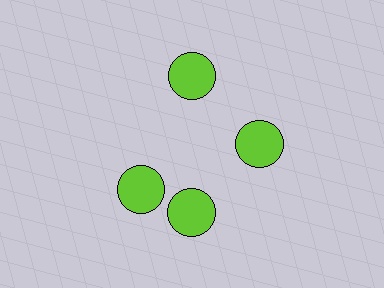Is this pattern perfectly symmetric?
No. The 4 lime circles are arranged in a ring, but one element near the 9 o'clock position is rotated out of alignment along the ring, breaking the 4-fold rotational symmetry.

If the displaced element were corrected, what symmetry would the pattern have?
It would have 4-fold rotational symmetry — the pattern would map onto itself every 90 degrees.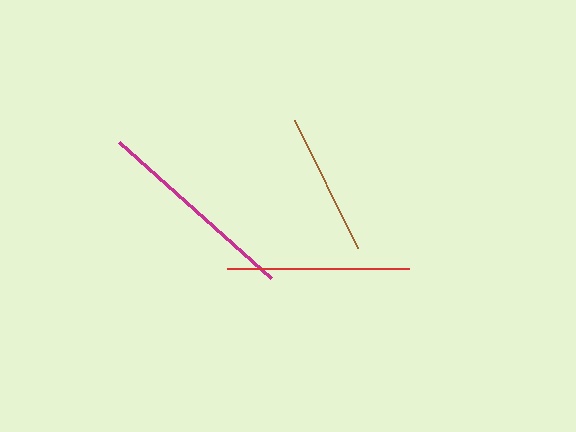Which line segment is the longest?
The magenta line is the longest at approximately 204 pixels.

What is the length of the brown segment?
The brown segment is approximately 143 pixels long.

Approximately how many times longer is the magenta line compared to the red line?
The magenta line is approximately 1.1 times the length of the red line.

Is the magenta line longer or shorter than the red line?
The magenta line is longer than the red line.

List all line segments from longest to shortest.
From longest to shortest: magenta, red, brown.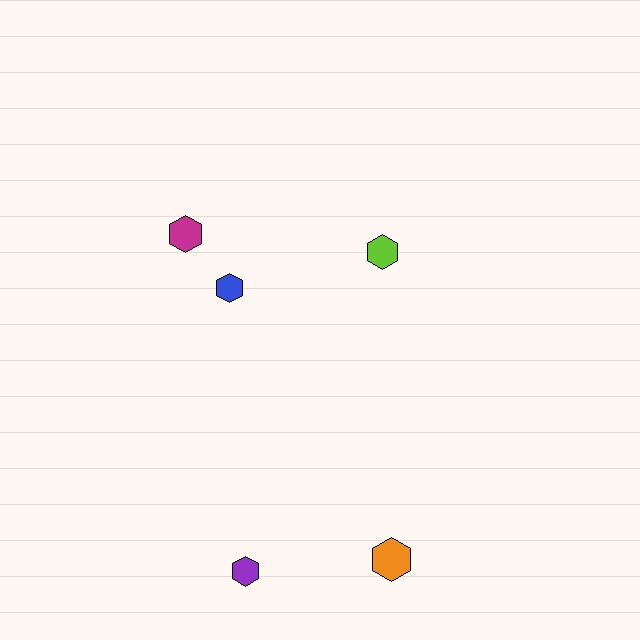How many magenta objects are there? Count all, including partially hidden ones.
There is 1 magenta object.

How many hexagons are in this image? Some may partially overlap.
There are 5 hexagons.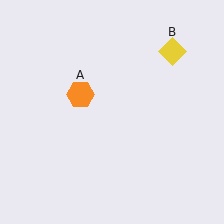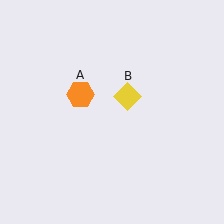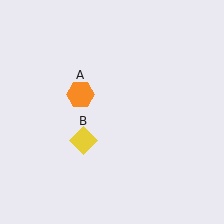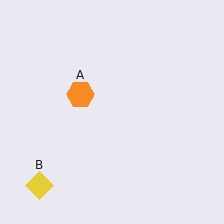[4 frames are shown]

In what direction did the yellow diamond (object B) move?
The yellow diamond (object B) moved down and to the left.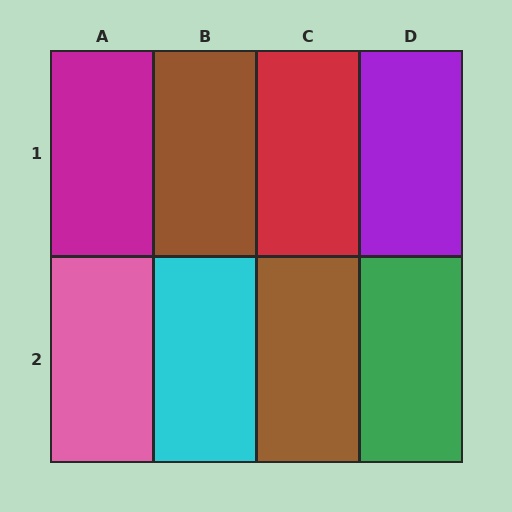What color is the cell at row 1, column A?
Magenta.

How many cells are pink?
1 cell is pink.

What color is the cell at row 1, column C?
Red.